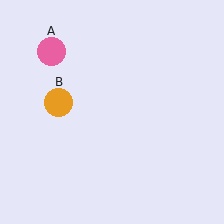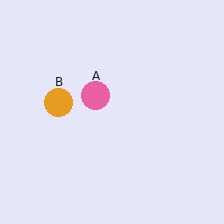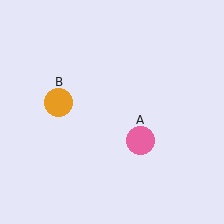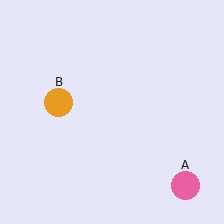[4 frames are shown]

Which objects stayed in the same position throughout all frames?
Orange circle (object B) remained stationary.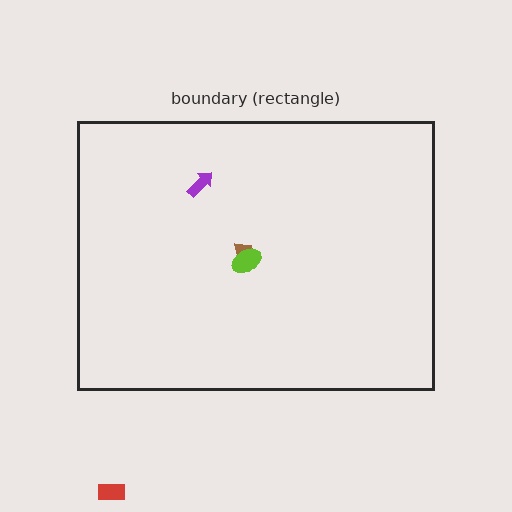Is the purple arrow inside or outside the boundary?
Inside.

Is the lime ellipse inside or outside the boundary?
Inside.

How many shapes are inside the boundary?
3 inside, 1 outside.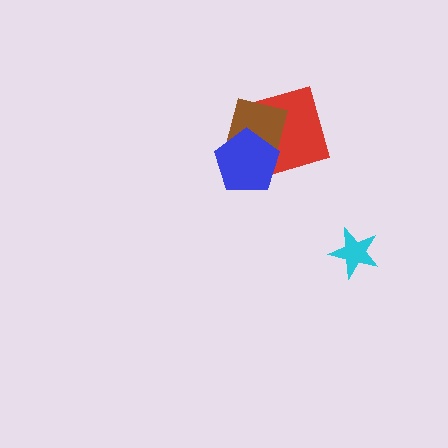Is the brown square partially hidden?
Yes, it is partially covered by another shape.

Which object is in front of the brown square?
The blue pentagon is in front of the brown square.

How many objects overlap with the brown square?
2 objects overlap with the brown square.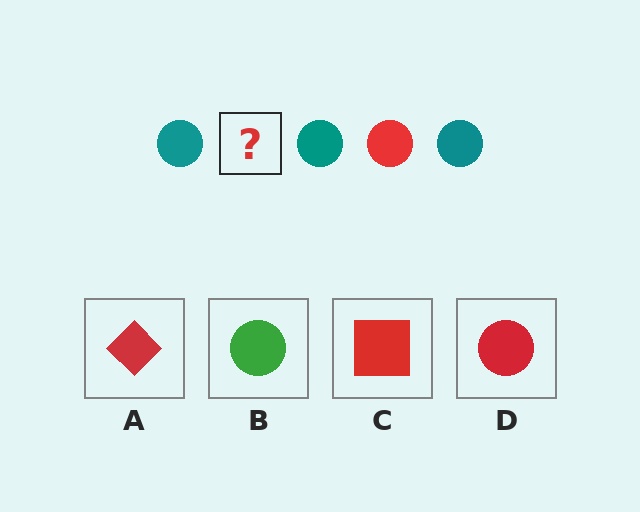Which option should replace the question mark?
Option D.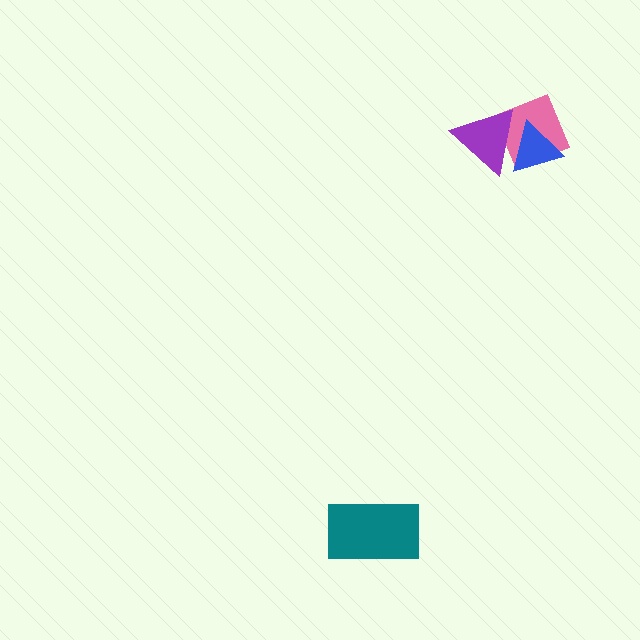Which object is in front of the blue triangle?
The purple triangle is in front of the blue triangle.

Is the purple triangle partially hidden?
No, no other shape covers it.